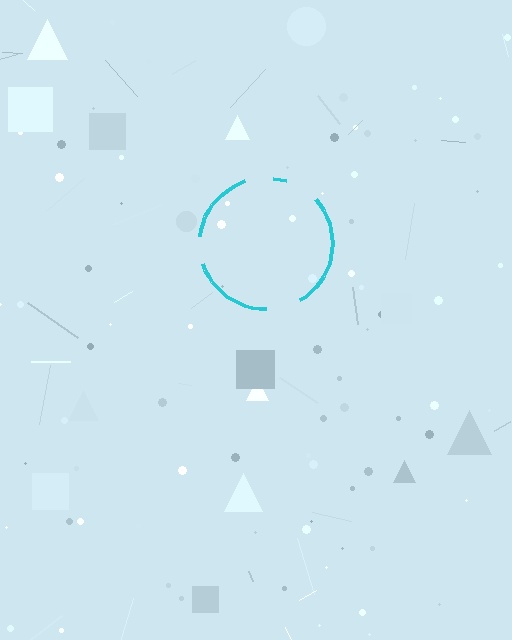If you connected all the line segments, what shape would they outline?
They would outline a circle.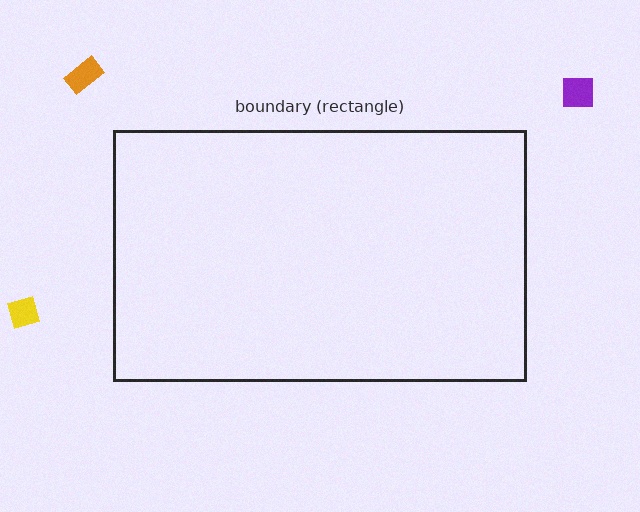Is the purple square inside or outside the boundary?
Outside.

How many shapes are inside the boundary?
0 inside, 3 outside.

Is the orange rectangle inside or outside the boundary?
Outside.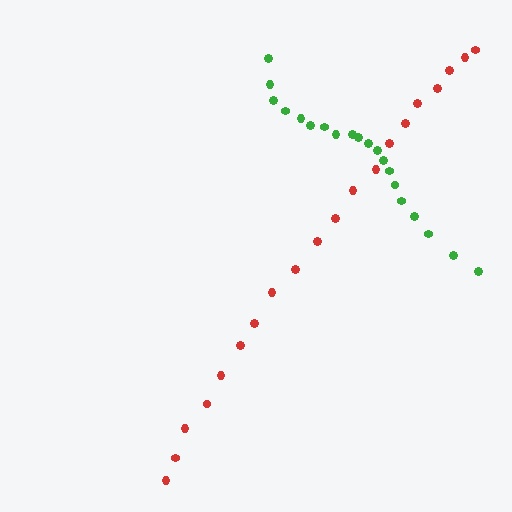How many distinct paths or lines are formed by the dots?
There are 2 distinct paths.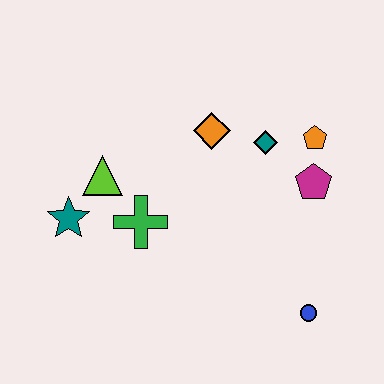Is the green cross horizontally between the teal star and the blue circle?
Yes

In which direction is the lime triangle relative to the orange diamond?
The lime triangle is to the left of the orange diamond.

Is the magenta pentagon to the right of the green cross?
Yes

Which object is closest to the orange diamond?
The teal diamond is closest to the orange diamond.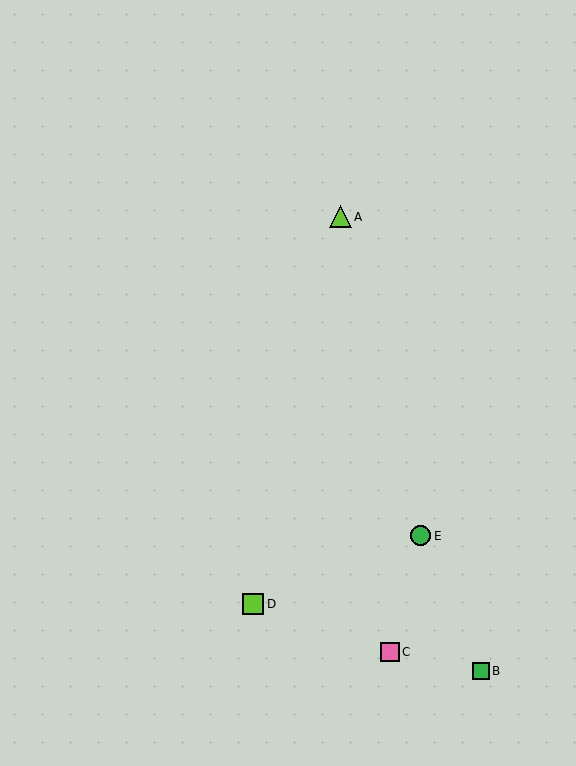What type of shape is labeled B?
Shape B is a green square.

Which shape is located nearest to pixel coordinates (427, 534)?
The green circle (labeled E) at (421, 536) is nearest to that location.